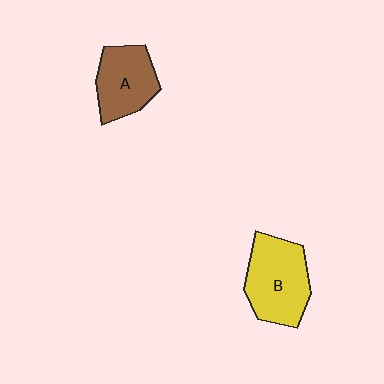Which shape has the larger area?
Shape B (yellow).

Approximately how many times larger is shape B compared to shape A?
Approximately 1.3 times.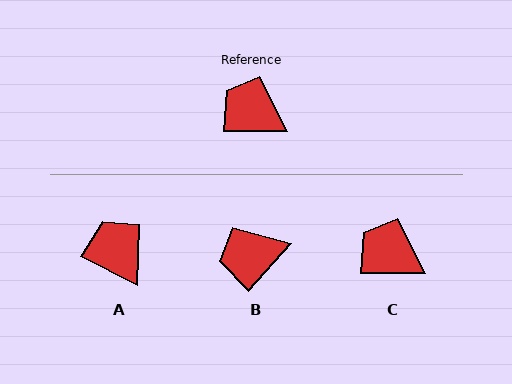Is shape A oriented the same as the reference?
No, it is off by about 28 degrees.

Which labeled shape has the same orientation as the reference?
C.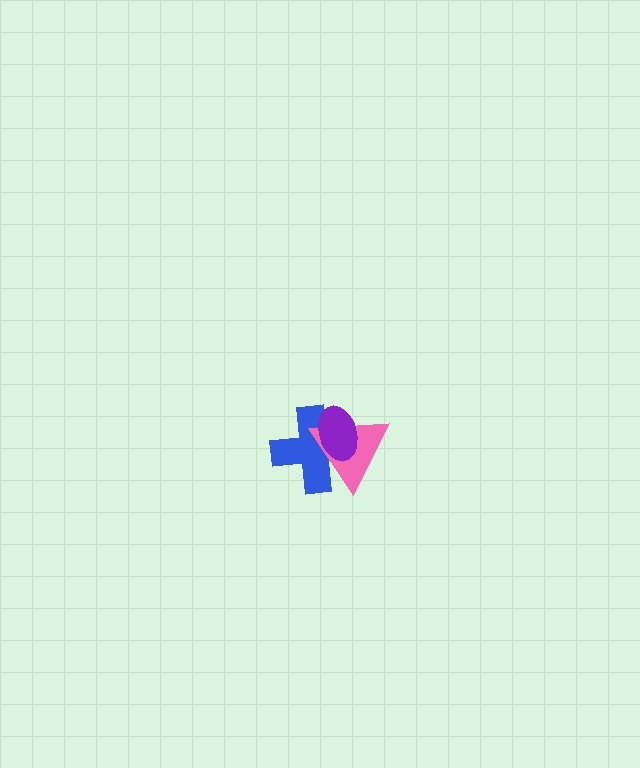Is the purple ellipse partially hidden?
No, no other shape covers it.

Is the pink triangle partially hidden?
Yes, it is partially covered by another shape.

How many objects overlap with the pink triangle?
2 objects overlap with the pink triangle.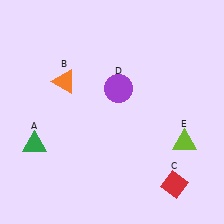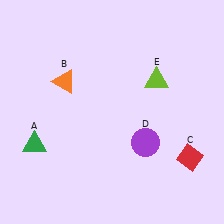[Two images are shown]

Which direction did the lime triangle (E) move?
The lime triangle (E) moved up.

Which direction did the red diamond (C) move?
The red diamond (C) moved up.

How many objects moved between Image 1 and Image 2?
3 objects moved between the two images.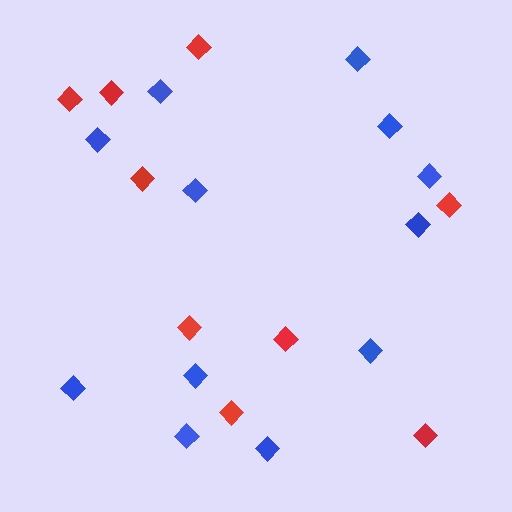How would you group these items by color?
There are 2 groups: one group of red diamonds (9) and one group of blue diamonds (12).